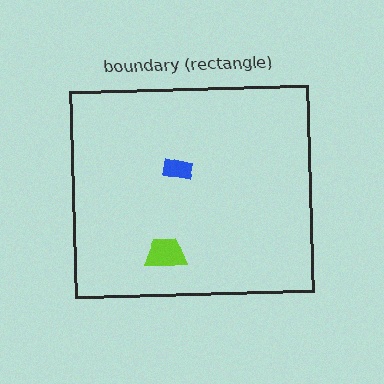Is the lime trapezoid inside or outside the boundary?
Inside.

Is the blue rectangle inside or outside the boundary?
Inside.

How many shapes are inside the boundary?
2 inside, 0 outside.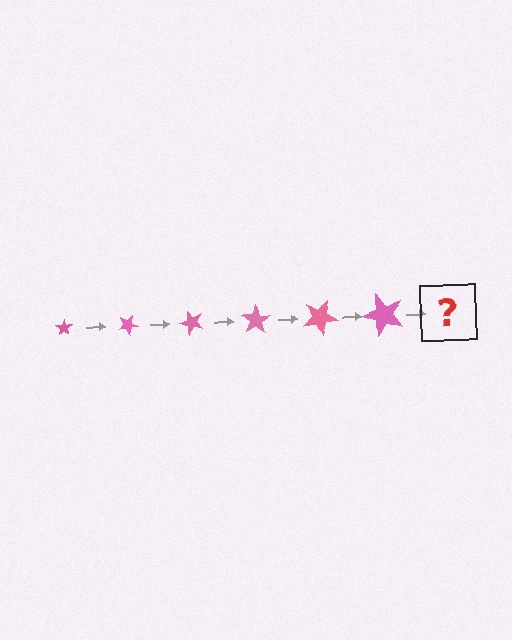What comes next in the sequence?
The next element should be a star, larger than the previous one and rotated 150 degrees from the start.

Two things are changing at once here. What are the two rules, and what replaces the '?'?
The two rules are that the star grows larger each step and it rotates 25 degrees each step. The '?' should be a star, larger than the previous one and rotated 150 degrees from the start.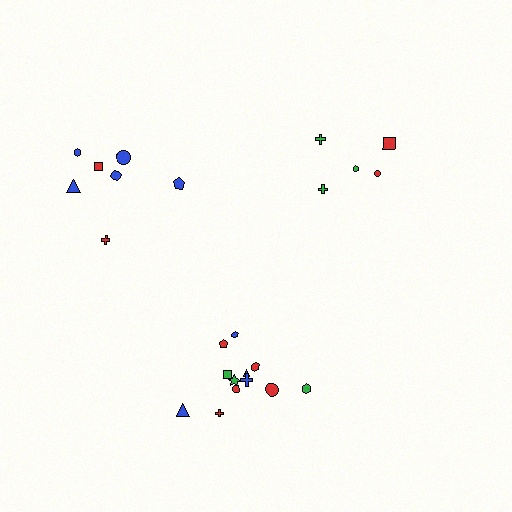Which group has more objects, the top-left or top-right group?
The top-left group.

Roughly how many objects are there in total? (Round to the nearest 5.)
Roughly 25 objects in total.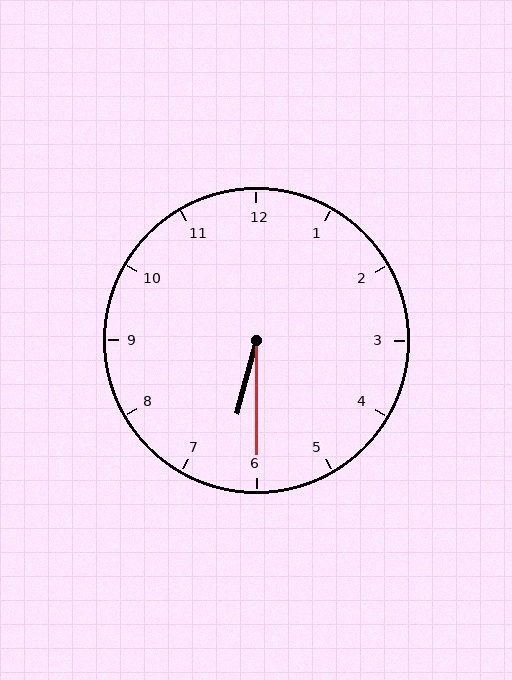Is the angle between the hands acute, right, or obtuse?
It is acute.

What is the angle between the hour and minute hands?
Approximately 15 degrees.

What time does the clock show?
6:30.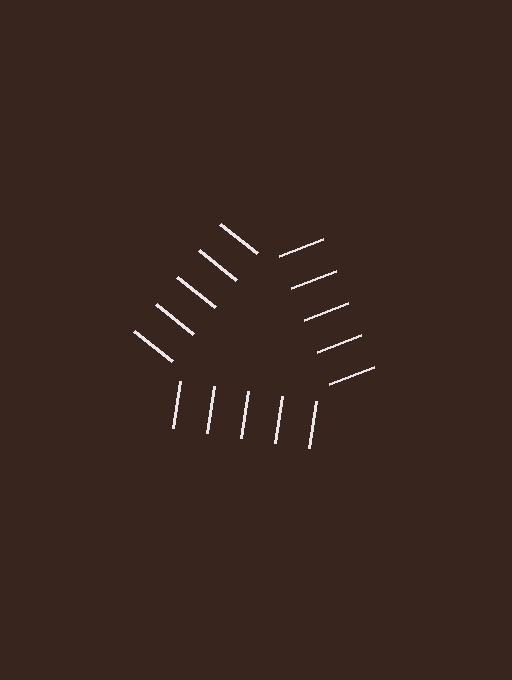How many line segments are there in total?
15 — 5 along each of the 3 edges.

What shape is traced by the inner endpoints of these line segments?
An illusory triangle — the line segments terminate on its edges but no continuous stroke is drawn.